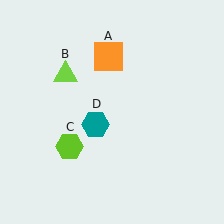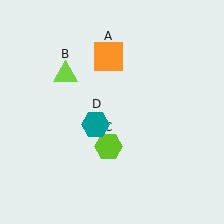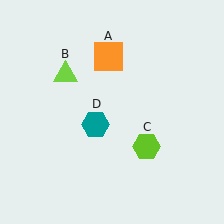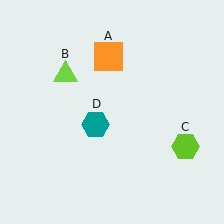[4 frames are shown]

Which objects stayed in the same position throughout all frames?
Orange square (object A) and lime triangle (object B) and teal hexagon (object D) remained stationary.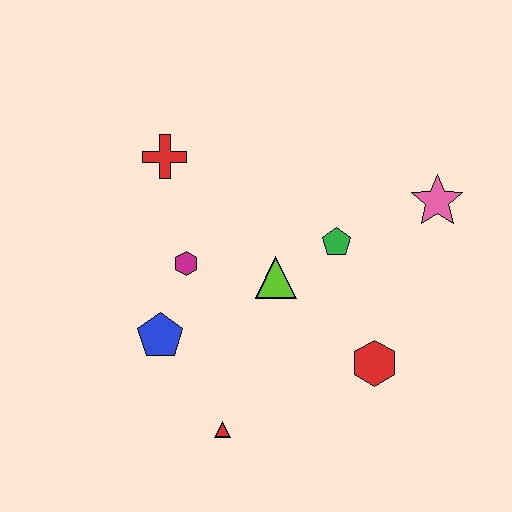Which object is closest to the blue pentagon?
The magenta hexagon is closest to the blue pentagon.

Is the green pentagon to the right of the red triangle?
Yes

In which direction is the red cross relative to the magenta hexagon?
The red cross is above the magenta hexagon.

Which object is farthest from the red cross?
The red hexagon is farthest from the red cross.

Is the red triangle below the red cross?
Yes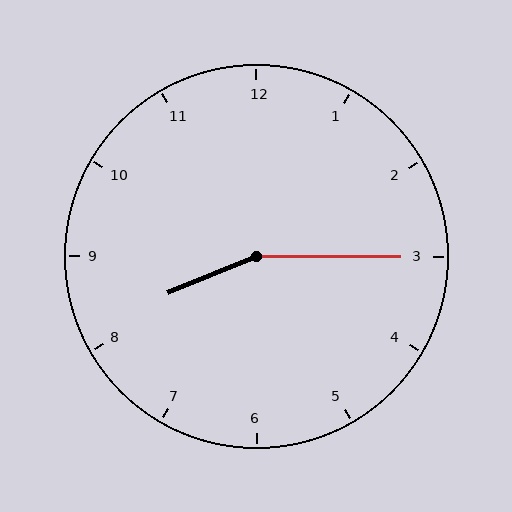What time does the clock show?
8:15.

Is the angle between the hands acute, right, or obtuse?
It is obtuse.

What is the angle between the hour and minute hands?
Approximately 158 degrees.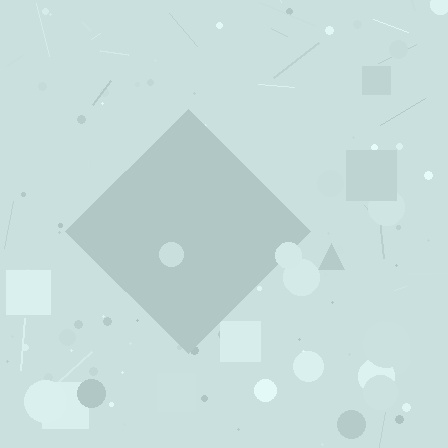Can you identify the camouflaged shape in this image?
The camouflaged shape is a diamond.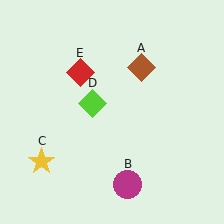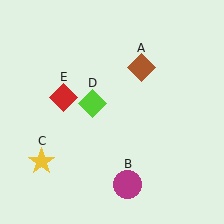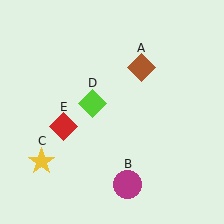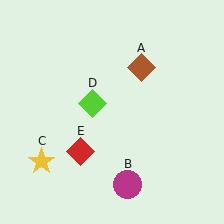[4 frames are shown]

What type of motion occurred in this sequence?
The red diamond (object E) rotated counterclockwise around the center of the scene.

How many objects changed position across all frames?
1 object changed position: red diamond (object E).